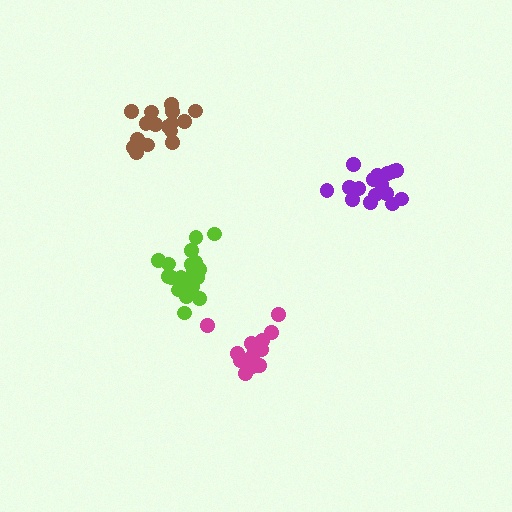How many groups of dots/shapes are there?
There are 4 groups.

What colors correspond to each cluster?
The clusters are colored: lime, brown, purple, magenta.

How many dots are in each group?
Group 1: 20 dots, Group 2: 16 dots, Group 3: 16 dots, Group 4: 16 dots (68 total).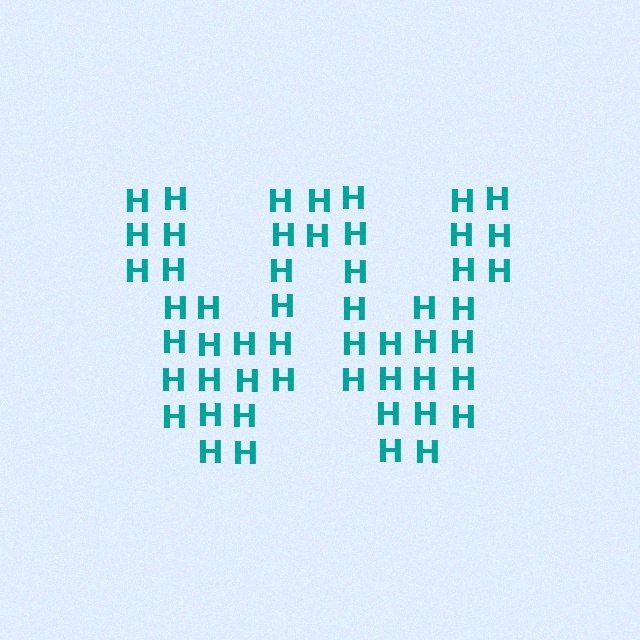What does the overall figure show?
The overall figure shows the letter W.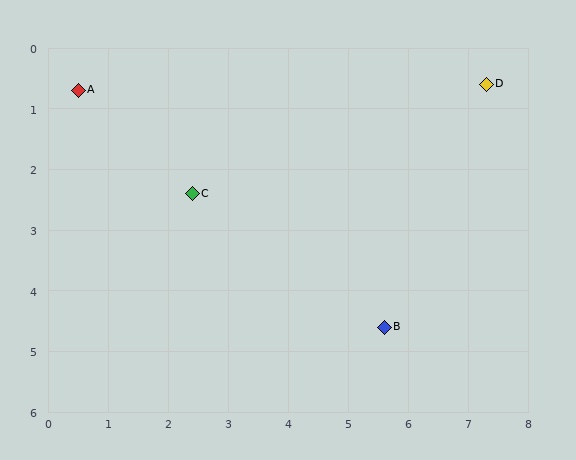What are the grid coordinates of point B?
Point B is at approximately (5.6, 4.6).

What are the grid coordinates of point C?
Point C is at approximately (2.4, 2.4).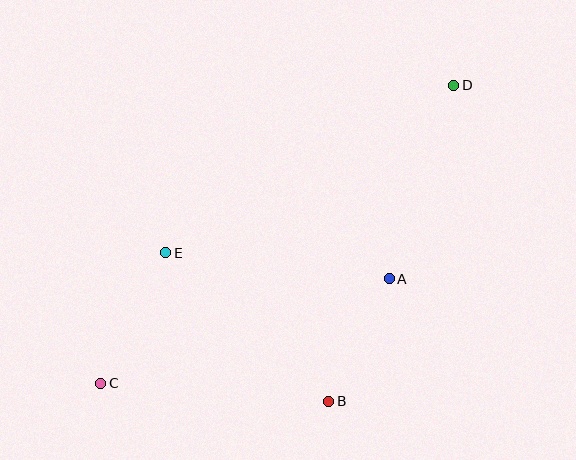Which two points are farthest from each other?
Points C and D are farthest from each other.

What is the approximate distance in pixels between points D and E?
The distance between D and E is approximately 333 pixels.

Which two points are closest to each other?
Points A and B are closest to each other.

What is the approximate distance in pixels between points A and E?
The distance between A and E is approximately 225 pixels.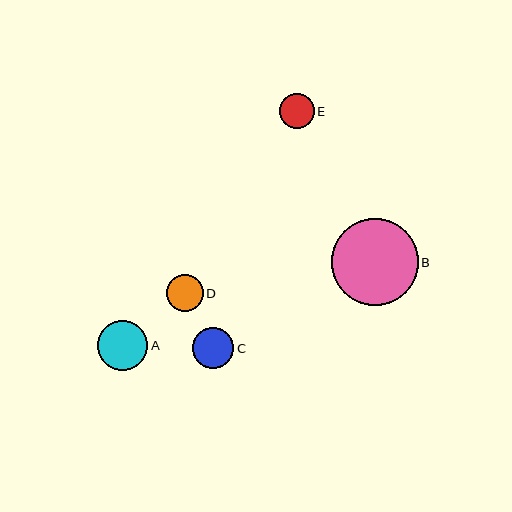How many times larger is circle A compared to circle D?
Circle A is approximately 1.4 times the size of circle D.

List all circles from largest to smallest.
From largest to smallest: B, A, C, D, E.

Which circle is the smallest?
Circle E is the smallest with a size of approximately 35 pixels.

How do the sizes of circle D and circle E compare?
Circle D and circle E are approximately the same size.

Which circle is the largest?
Circle B is the largest with a size of approximately 87 pixels.